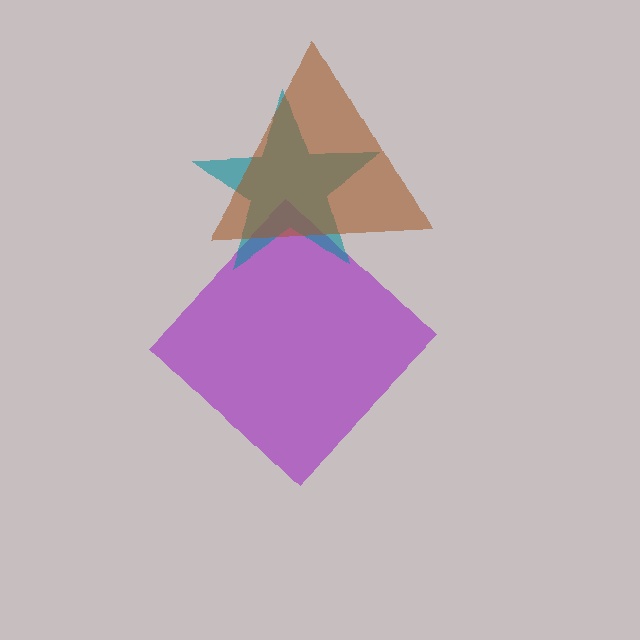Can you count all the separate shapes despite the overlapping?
Yes, there are 3 separate shapes.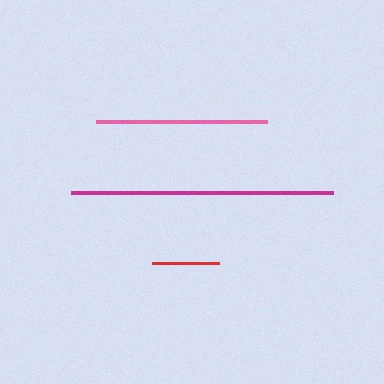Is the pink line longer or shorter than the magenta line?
The magenta line is longer than the pink line.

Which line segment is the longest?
The magenta line is the longest at approximately 263 pixels.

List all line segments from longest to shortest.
From longest to shortest: magenta, pink, red.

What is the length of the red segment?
The red segment is approximately 67 pixels long.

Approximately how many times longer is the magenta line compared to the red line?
The magenta line is approximately 3.9 times the length of the red line.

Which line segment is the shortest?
The red line is the shortest at approximately 67 pixels.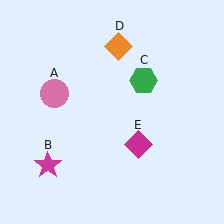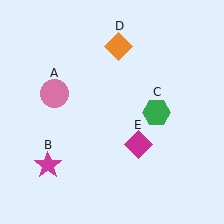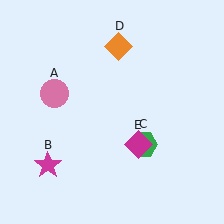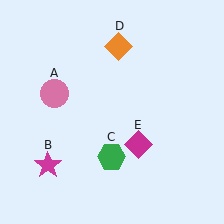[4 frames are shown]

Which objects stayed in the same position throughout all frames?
Pink circle (object A) and magenta star (object B) and orange diamond (object D) and magenta diamond (object E) remained stationary.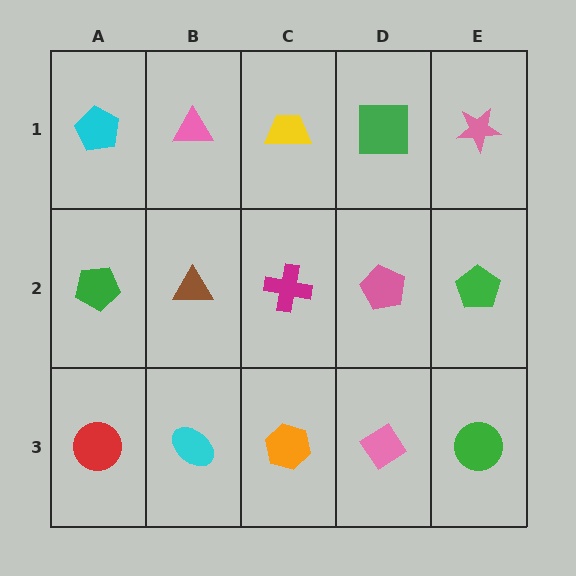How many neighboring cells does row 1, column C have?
3.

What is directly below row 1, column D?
A pink pentagon.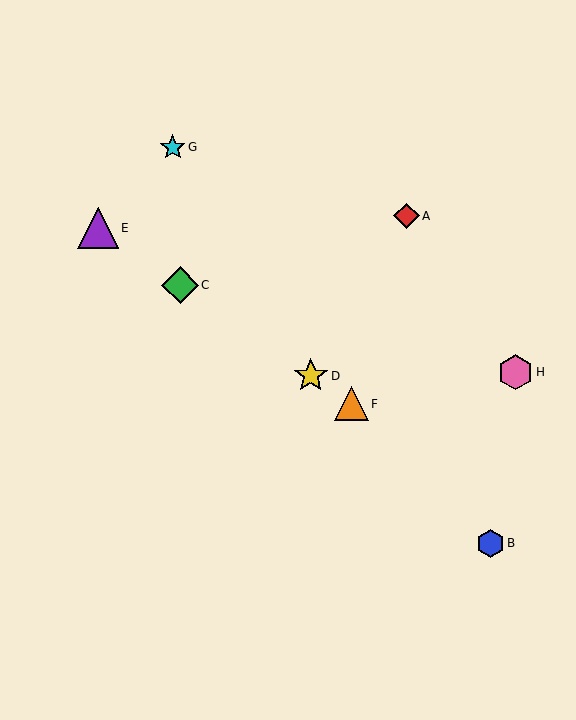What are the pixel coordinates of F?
Object F is at (351, 404).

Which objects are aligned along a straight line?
Objects C, D, E, F are aligned along a straight line.